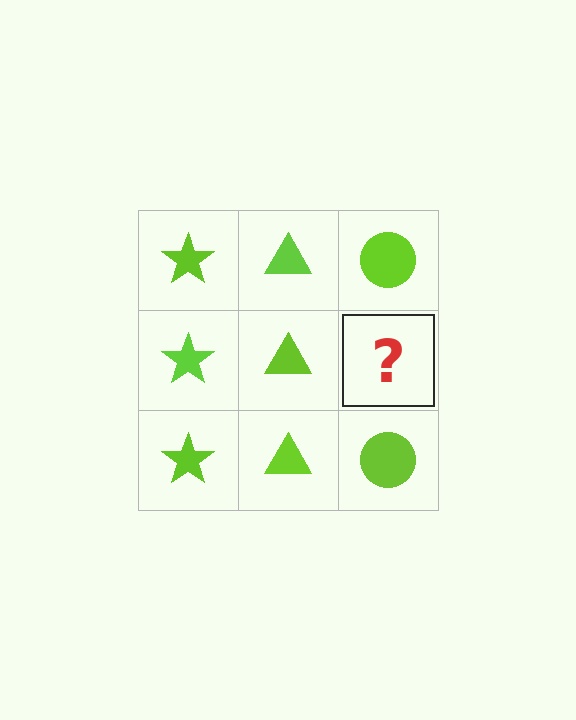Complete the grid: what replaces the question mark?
The question mark should be replaced with a lime circle.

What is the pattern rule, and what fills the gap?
The rule is that each column has a consistent shape. The gap should be filled with a lime circle.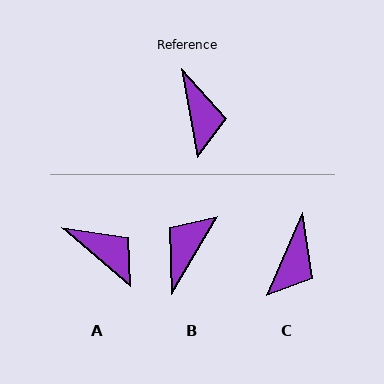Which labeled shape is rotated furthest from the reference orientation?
B, about 139 degrees away.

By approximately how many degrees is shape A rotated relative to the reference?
Approximately 39 degrees counter-clockwise.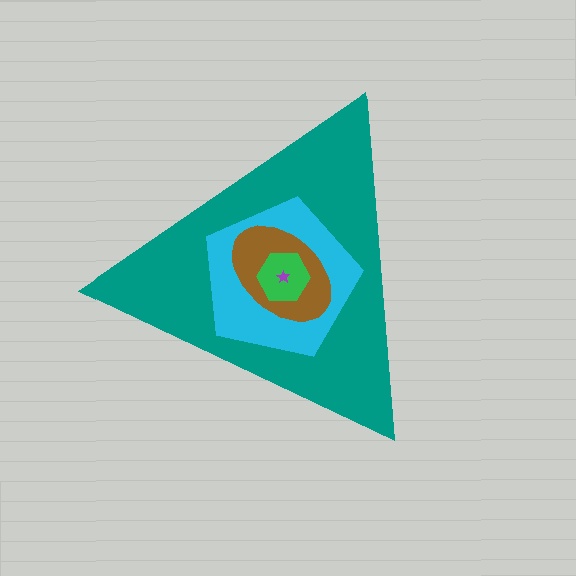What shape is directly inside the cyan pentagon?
The brown ellipse.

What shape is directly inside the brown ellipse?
The green hexagon.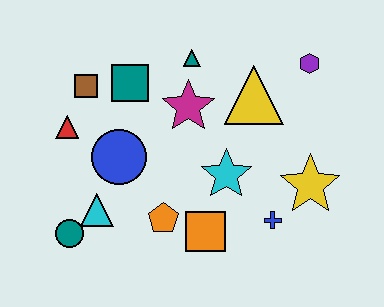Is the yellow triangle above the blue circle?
Yes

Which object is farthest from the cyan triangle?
The purple hexagon is farthest from the cyan triangle.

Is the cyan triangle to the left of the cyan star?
Yes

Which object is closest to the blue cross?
The yellow star is closest to the blue cross.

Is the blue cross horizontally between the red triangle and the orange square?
No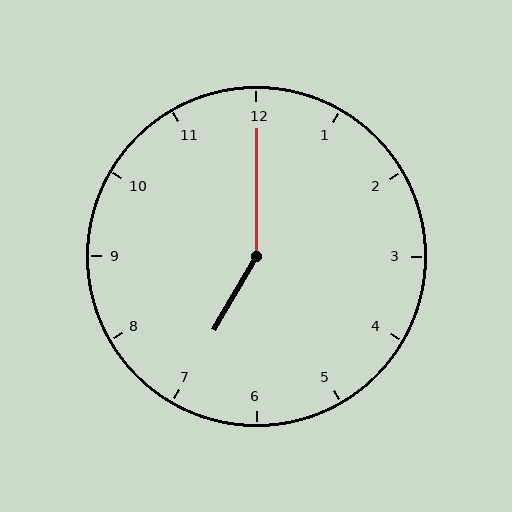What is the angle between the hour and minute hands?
Approximately 150 degrees.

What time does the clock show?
7:00.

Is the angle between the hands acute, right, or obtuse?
It is obtuse.